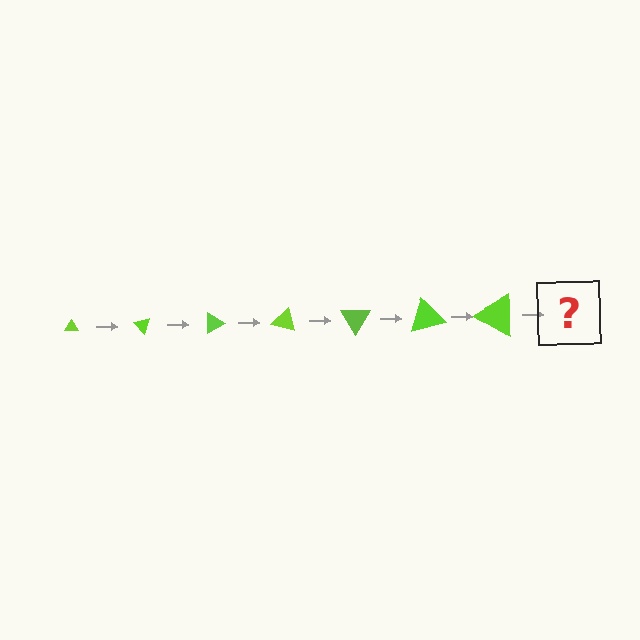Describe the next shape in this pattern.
It should be a triangle, larger than the previous one and rotated 315 degrees from the start.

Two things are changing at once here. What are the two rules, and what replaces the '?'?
The two rules are that the triangle grows larger each step and it rotates 45 degrees each step. The '?' should be a triangle, larger than the previous one and rotated 315 degrees from the start.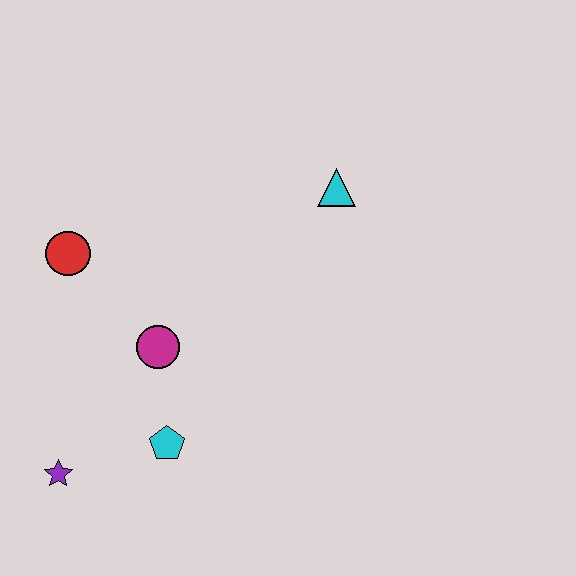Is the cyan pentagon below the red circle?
Yes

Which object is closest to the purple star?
The cyan pentagon is closest to the purple star.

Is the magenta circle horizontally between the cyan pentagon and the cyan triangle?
No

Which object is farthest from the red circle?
The cyan triangle is farthest from the red circle.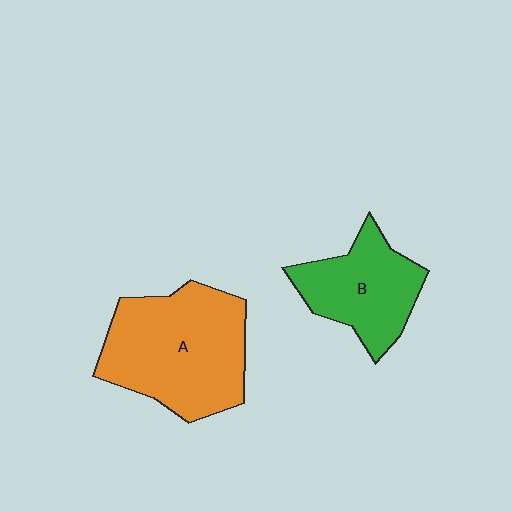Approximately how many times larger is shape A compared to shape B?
Approximately 1.6 times.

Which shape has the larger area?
Shape A (orange).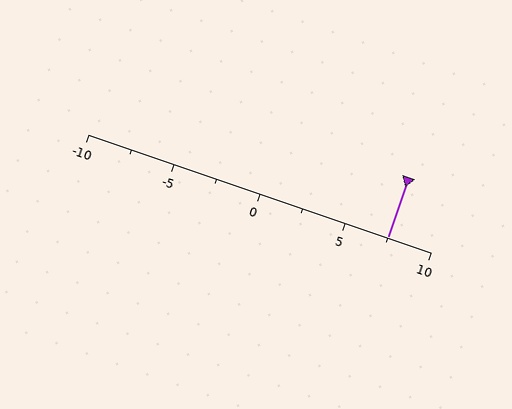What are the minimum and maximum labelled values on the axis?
The axis runs from -10 to 10.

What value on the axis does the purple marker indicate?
The marker indicates approximately 7.5.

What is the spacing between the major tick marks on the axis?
The major ticks are spaced 5 apart.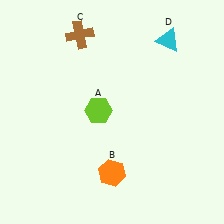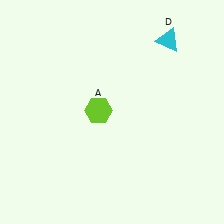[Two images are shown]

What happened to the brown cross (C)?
The brown cross (C) was removed in Image 2. It was in the top-left area of Image 1.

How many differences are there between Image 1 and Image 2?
There are 2 differences between the two images.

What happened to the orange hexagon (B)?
The orange hexagon (B) was removed in Image 2. It was in the bottom-left area of Image 1.